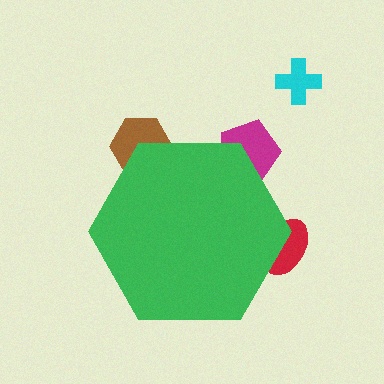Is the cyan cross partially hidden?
No, the cyan cross is fully visible.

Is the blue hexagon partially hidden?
Yes, the blue hexagon is partially hidden behind the green hexagon.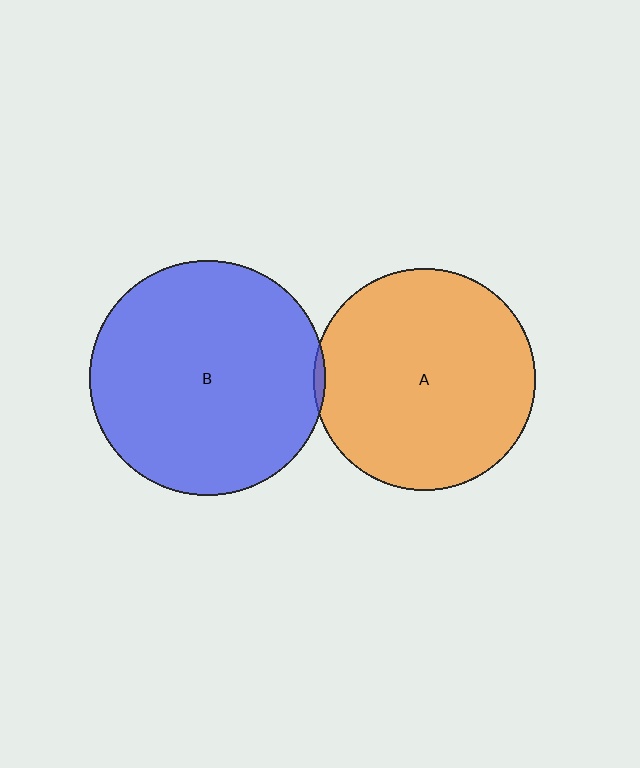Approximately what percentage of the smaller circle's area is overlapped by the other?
Approximately 5%.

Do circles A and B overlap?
Yes.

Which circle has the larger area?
Circle B (blue).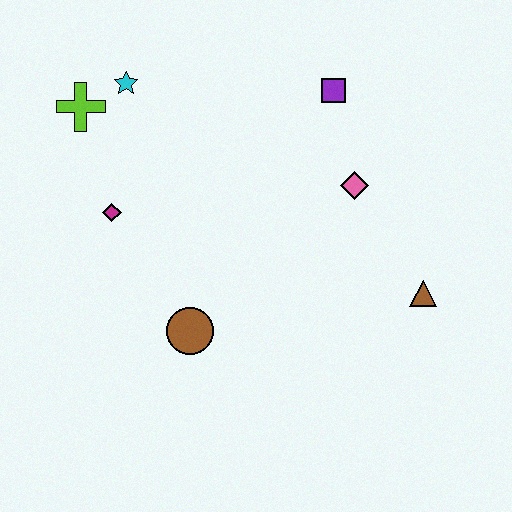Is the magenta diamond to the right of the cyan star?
No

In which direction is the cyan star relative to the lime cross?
The cyan star is to the right of the lime cross.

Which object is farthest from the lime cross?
The brown triangle is farthest from the lime cross.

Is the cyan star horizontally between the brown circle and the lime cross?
Yes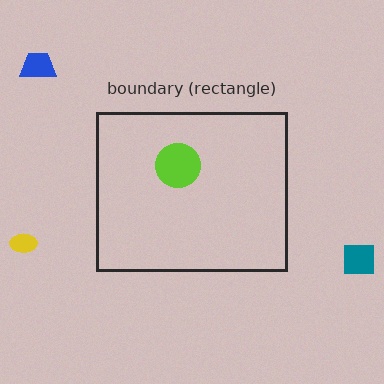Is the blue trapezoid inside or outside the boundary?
Outside.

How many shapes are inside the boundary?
1 inside, 3 outside.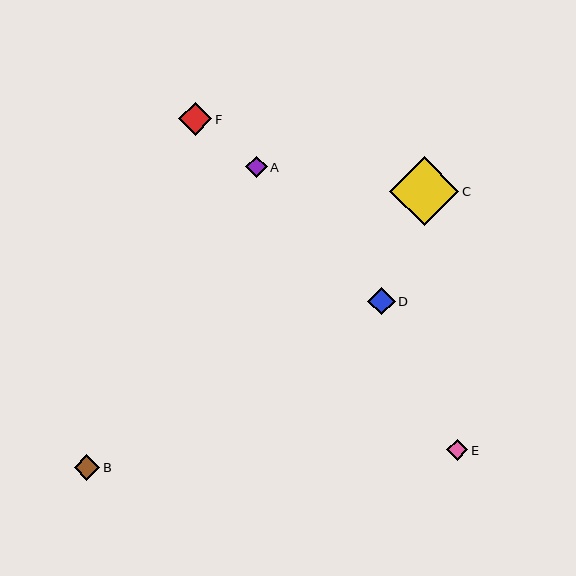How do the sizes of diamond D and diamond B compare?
Diamond D and diamond B are approximately the same size.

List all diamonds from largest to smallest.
From largest to smallest: C, F, D, B, A, E.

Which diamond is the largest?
Diamond C is the largest with a size of approximately 69 pixels.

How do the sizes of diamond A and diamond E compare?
Diamond A and diamond E are approximately the same size.